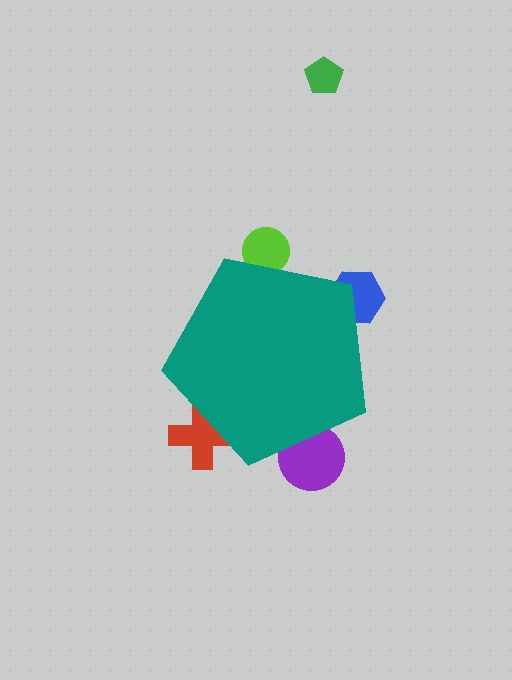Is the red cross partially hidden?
Yes, the red cross is partially hidden behind the teal pentagon.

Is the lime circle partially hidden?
Yes, the lime circle is partially hidden behind the teal pentagon.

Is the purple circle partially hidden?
Yes, the purple circle is partially hidden behind the teal pentagon.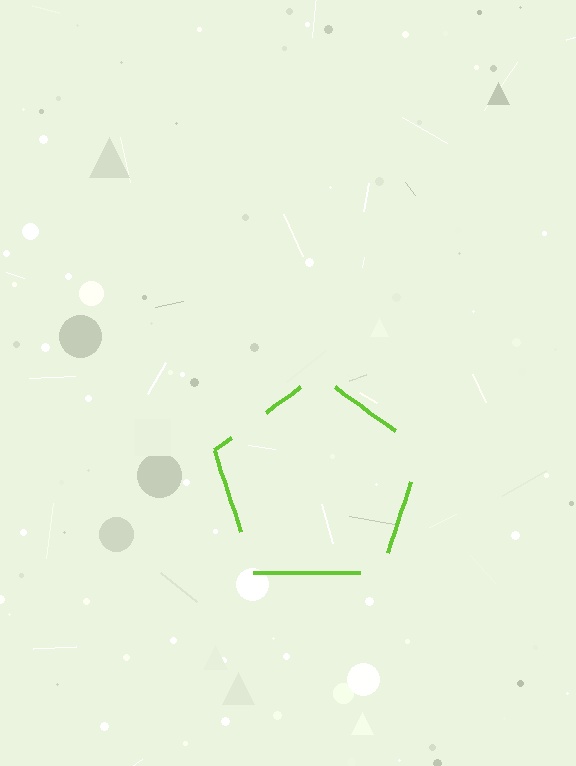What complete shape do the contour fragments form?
The contour fragments form a pentagon.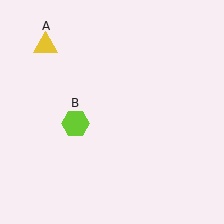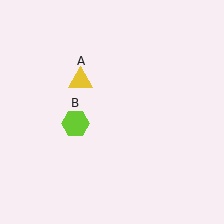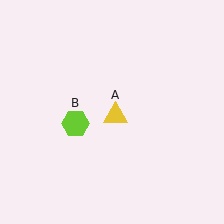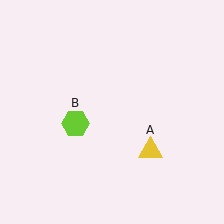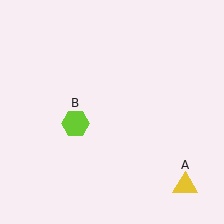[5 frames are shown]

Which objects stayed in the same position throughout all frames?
Lime hexagon (object B) remained stationary.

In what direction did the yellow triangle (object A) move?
The yellow triangle (object A) moved down and to the right.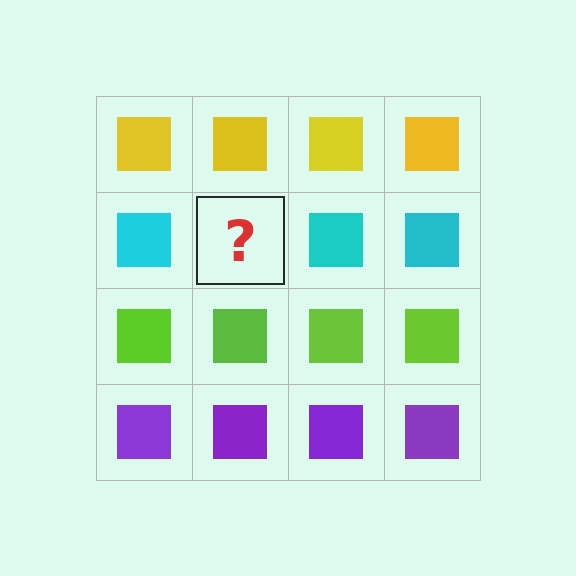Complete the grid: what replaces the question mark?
The question mark should be replaced with a cyan square.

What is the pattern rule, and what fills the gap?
The rule is that each row has a consistent color. The gap should be filled with a cyan square.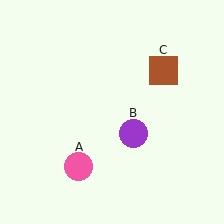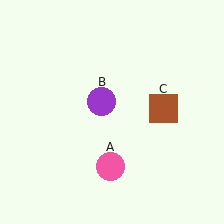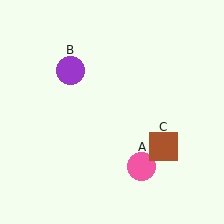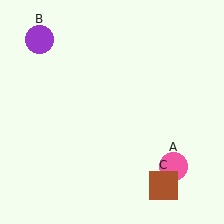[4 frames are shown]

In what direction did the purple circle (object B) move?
The purple circle (object B) moved up and to the left.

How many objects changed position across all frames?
3 objects changed position: pink circle (object A), purple circle (object B), brown square (object C).